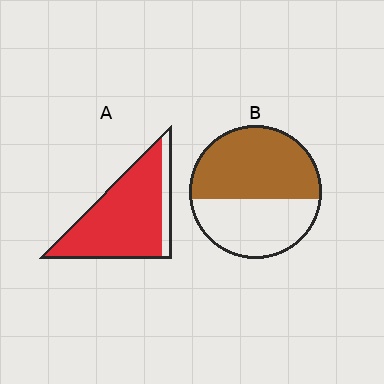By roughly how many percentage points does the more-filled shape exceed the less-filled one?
By roughly 30 percentage points (A over B).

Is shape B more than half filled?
Yes.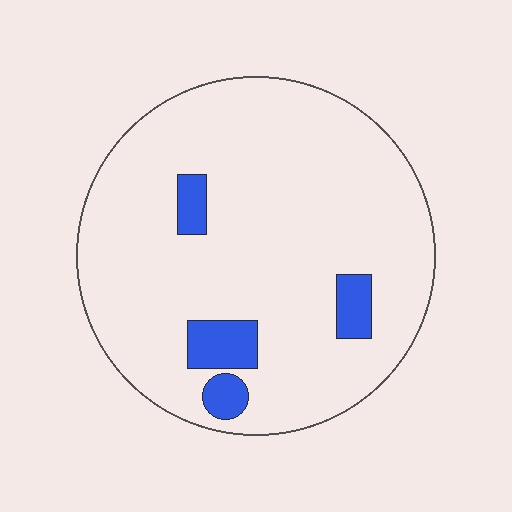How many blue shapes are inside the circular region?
4.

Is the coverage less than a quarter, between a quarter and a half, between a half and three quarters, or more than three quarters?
Less than a quarter.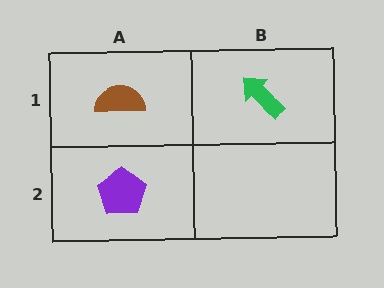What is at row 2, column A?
A purple pentagon.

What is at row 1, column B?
A green arrow.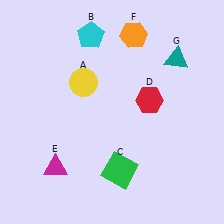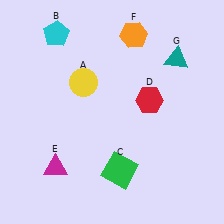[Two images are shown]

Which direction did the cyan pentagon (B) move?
The cyan pentagon (B) moved left.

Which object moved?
The cyan pentagon (B) moved left.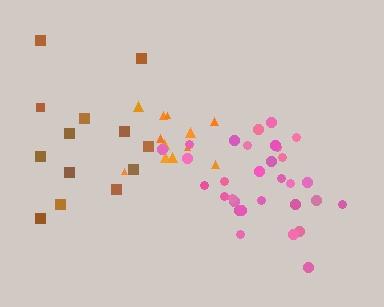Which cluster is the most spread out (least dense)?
Brown.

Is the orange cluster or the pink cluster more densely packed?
Pink.